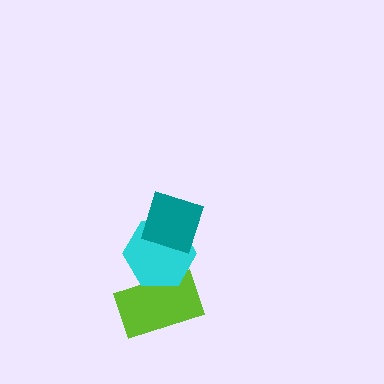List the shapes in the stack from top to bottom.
From top to bottom: the teal diamond, the cyan hexagon, the lime rectangle.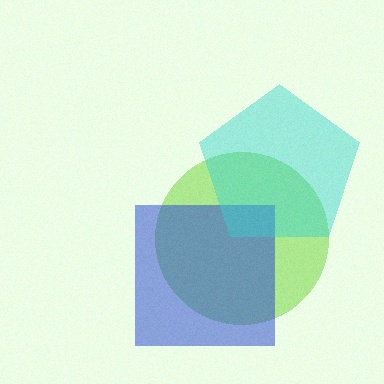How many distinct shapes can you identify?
There are 3 distinct shapes: a lime circle, a blue square, a cyan pentagon.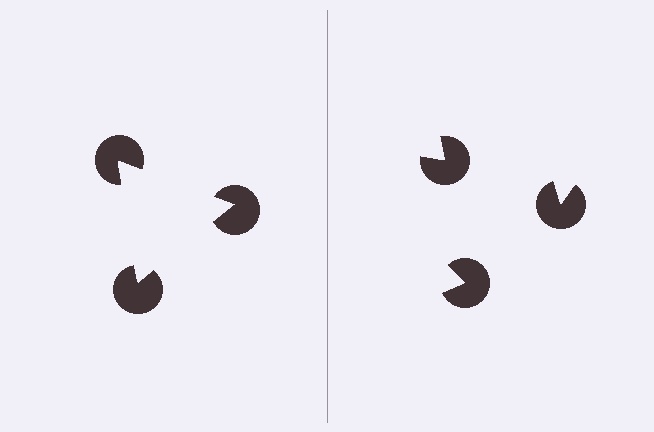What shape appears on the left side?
An illusory triangle.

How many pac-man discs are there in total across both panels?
6 — 3 on each side.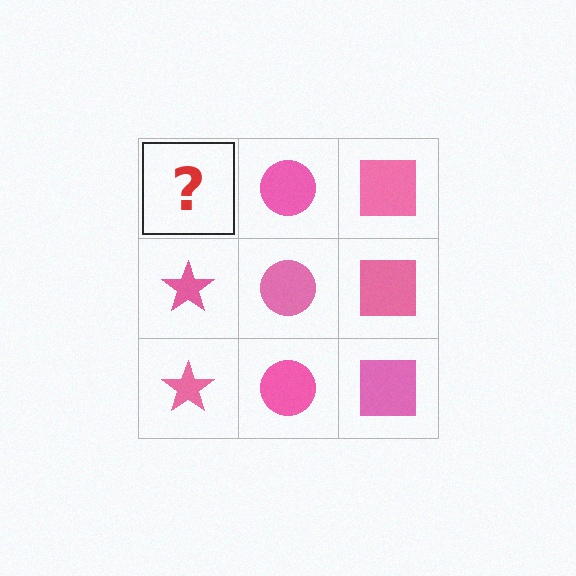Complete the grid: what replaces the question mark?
The question mark should be replaced with a pink star.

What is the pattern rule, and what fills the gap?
The rule is that each column has a consistent shape. The gap should be filled with a pink star.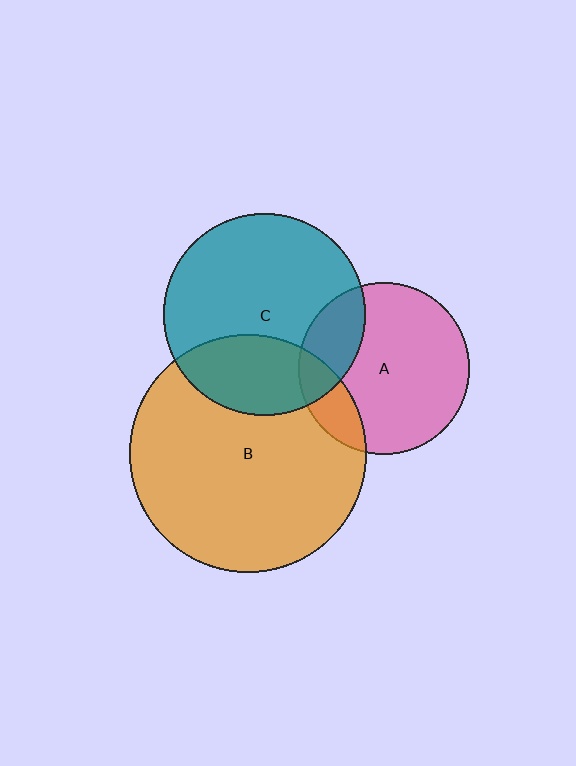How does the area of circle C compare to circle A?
Approximately 1.4 times.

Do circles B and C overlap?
Yes.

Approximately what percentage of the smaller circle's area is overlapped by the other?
Approximately 30%.